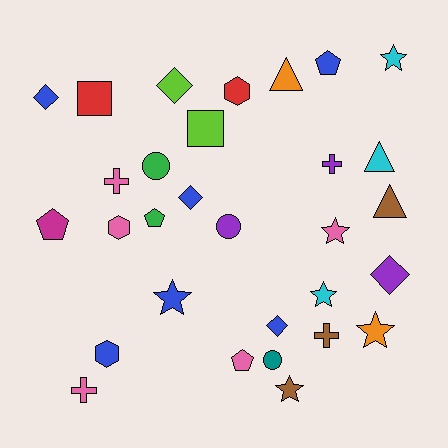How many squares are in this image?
There are 2 squares.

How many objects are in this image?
There are 30 objects.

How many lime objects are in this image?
There are 2 lime objects.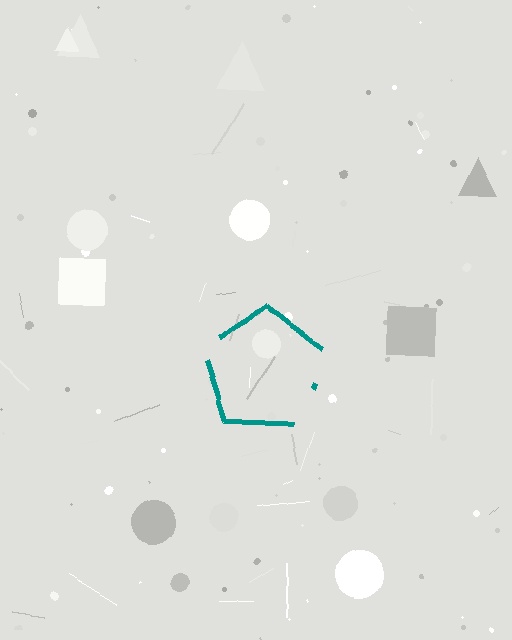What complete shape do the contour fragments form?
The contour fragments form a pentagon.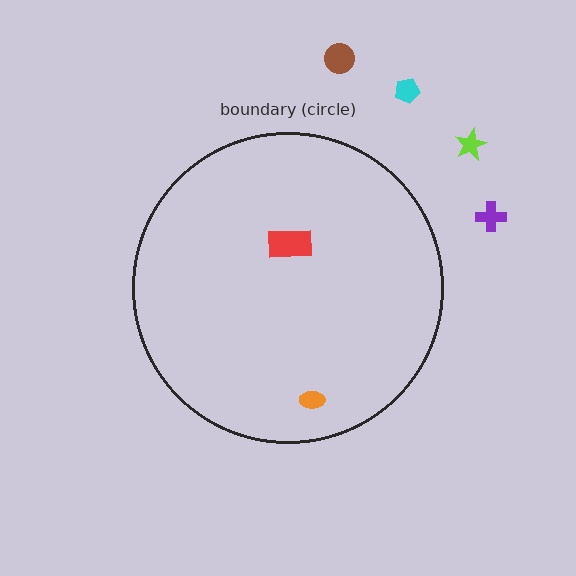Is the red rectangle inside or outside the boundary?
Inside.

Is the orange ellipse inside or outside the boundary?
Inside.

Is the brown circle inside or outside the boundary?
Outside.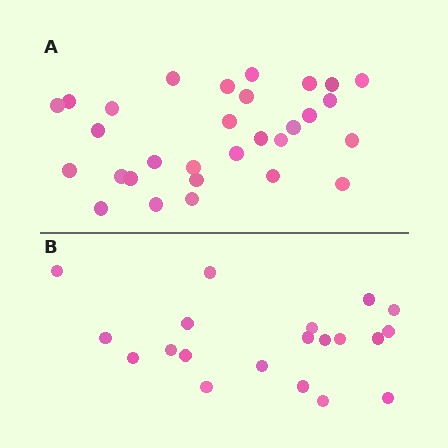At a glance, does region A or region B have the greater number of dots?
Region A (the top region) has more dots.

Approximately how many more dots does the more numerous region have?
Region A has roughly 10 or so more dots than region B.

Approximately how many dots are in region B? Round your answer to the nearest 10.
About 20 dots.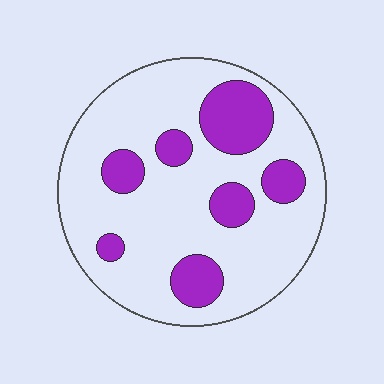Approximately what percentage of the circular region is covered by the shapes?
Approximately 25%.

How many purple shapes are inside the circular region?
7.